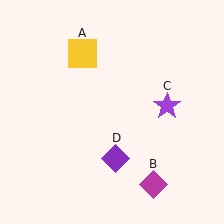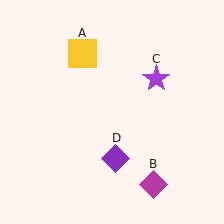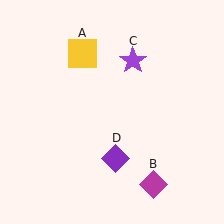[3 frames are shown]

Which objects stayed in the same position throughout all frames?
Yellow square (object A) and magenta diamond (object B) and purple diamond (object D) remained stationary.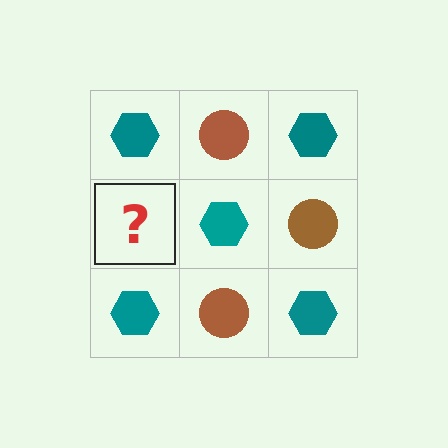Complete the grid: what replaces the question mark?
The question mark should be replaced with a brown circle.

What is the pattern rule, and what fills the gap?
The rule is that it alternates teal hexagon and brown circle in a checkerboard pattern. The gap should be filled with a brown circle.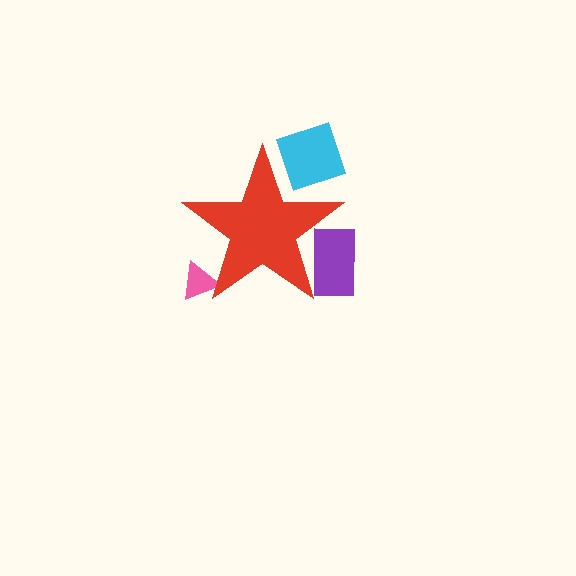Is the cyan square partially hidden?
Yes, the cyan square is partially hidden behind the red star.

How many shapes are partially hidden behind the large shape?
3 shapes are partially hidden.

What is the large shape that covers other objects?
A red star.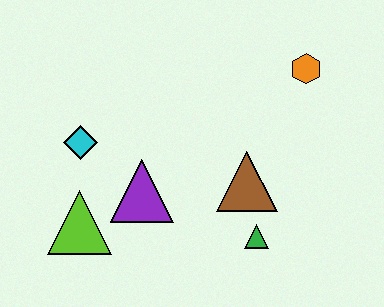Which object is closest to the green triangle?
The brown triangle is closest to the green triangle.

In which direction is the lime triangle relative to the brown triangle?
The lime triangle is to the left of the brown triangle.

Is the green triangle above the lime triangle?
No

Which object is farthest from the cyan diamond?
The orange hexagon is farthest from the cyan diamond.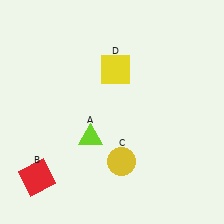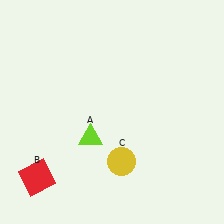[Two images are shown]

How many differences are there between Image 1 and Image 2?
There is 1 difference between the two images.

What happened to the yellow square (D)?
The yellow square (D) was removed in Image 2. It was in the top-right area of Image 1.